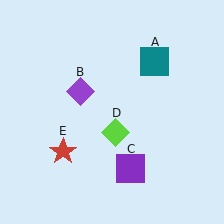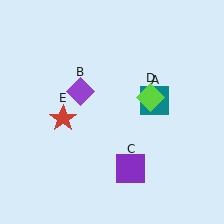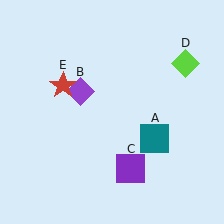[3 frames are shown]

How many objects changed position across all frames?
3 objects changed position: teal square (object A), lime diamond (object D), red star (object E).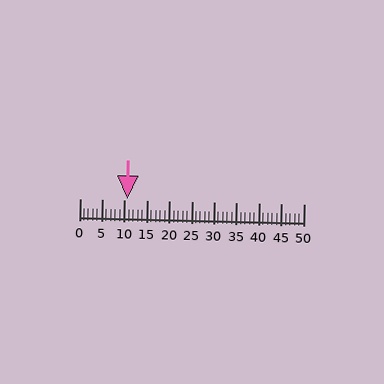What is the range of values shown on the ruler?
The ruler shows values from 0 to 50.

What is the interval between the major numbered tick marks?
The major tick marks are spaced 5 units apart.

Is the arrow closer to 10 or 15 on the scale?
The arrow is closer to 10.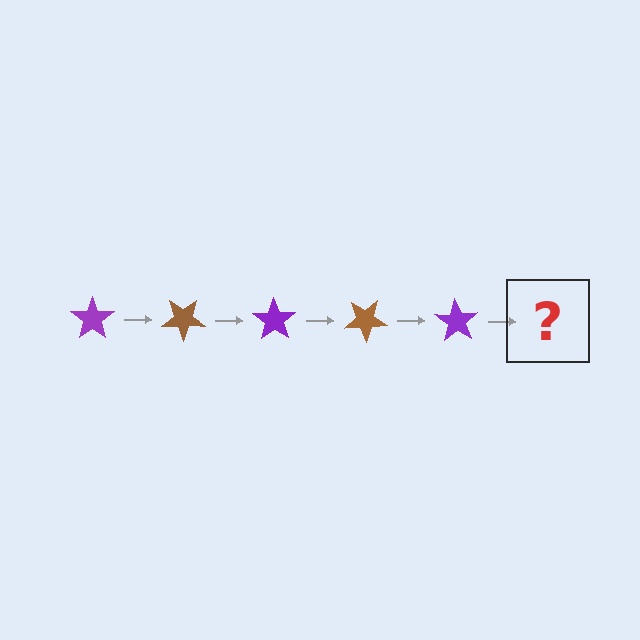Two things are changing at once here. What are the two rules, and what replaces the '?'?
The two rules are that it rotates 35 degrees each step and the color cycles through purple and brown. The '?' should be a brown star, rotated 175 degrees from the start.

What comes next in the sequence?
The next element should be a brown star, rotated 175 degrees from the start.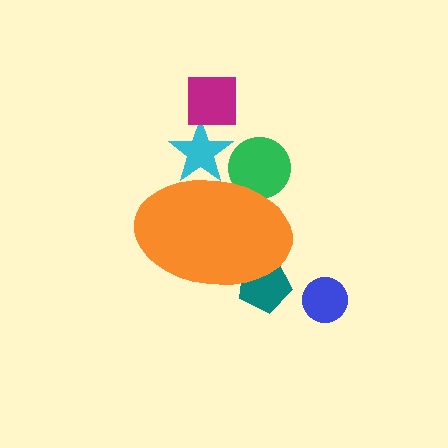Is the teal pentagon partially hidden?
Yes, the teal pentagon is partially hidden behind the orange ellipse.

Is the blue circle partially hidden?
No, the blue circle is fully visible.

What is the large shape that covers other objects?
An orange ellipse.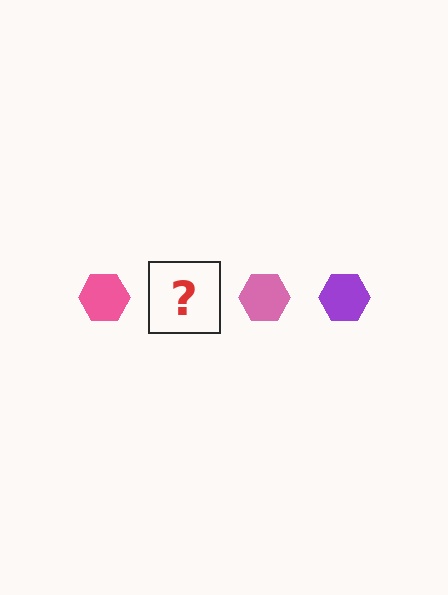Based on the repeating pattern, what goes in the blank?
The blank should be a purple hexagon.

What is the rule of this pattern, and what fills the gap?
The rule is that the pattern cycles through pink, purple hexagons. The gap should be filled with a purple hexagon.